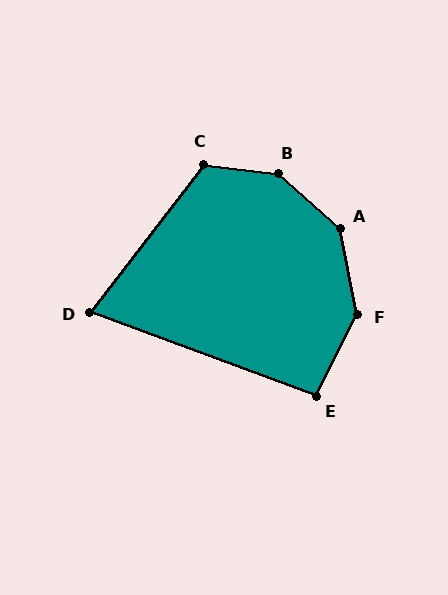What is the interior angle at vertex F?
Approximately 141 degrees (obtuse).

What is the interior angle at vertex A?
Approximately 143 degrees (obtuse).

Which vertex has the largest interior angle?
B, at approximately 146 degrees.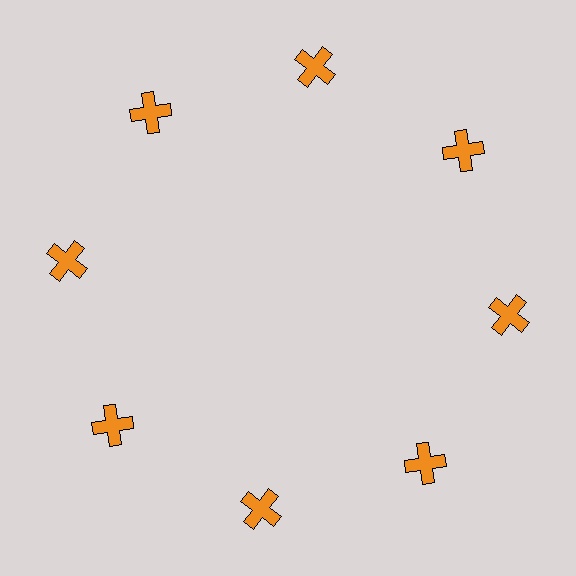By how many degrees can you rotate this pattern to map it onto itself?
The pattern maps onto itself every 45 degrees of rotation.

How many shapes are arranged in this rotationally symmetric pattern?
There are 8 shapes, arranged in 8 groups of 1.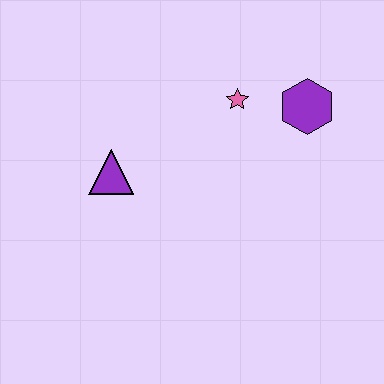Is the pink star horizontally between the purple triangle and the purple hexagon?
Yes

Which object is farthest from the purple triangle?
The purple hexagon is farthest from the purple triangle.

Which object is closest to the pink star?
The purple hexagon is closest to the pink star.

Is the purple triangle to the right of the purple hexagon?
No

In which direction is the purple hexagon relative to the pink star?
The purple hexagon is to the right of the pink star.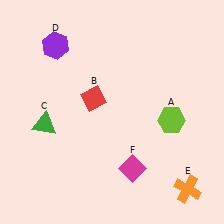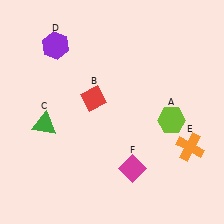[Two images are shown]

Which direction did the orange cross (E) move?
The orange cross (E) moved up.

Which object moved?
The orange cross (E) moved up.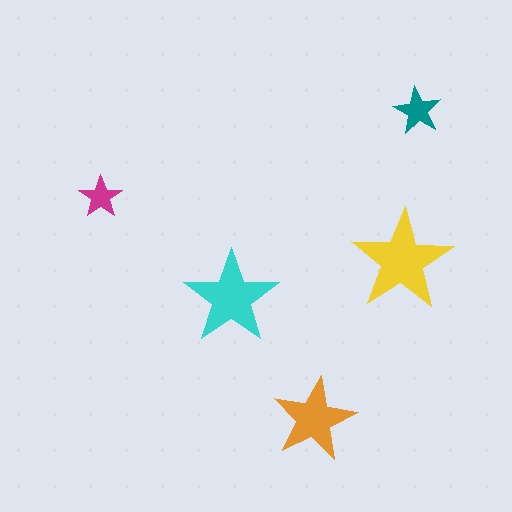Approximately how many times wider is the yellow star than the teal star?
About 2 times wider.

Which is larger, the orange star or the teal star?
The orange one.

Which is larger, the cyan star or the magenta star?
The cyan one.